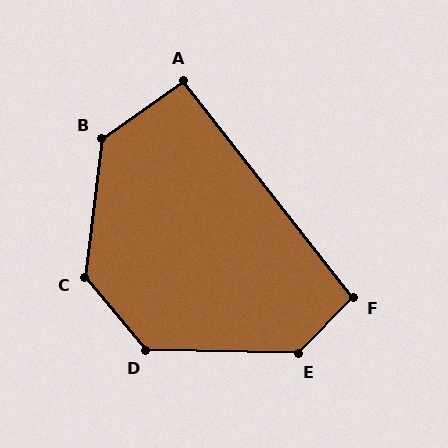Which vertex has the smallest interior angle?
A, at approximately 93 degrees.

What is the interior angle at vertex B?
Approximately 132 degrees (obtuse).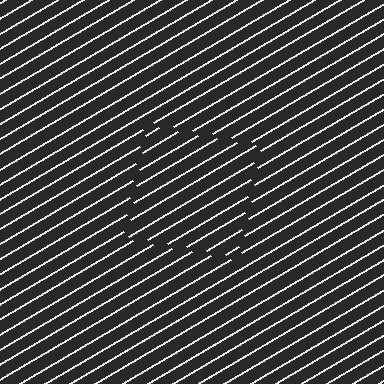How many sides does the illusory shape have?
4 sides — the line-ends trace a square.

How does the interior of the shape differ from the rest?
The interior of the shape contains the same grating, shifted by half a period — the contour is defined by the phase discontinuity where line-ends from the inner and outer gratings abut.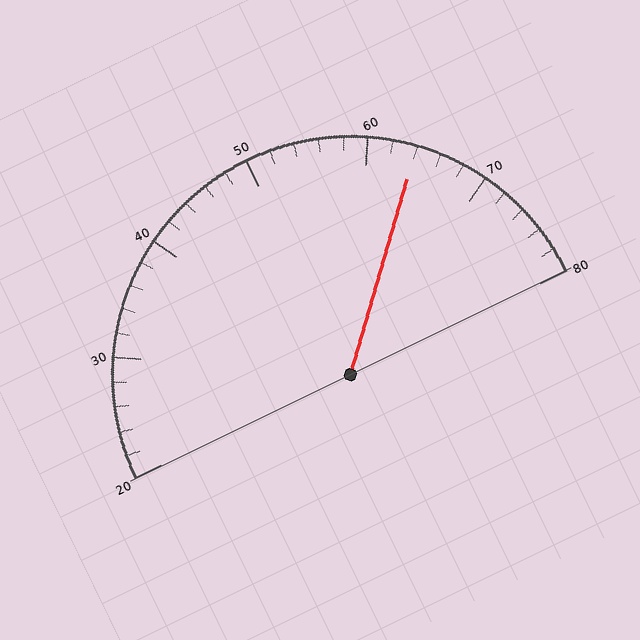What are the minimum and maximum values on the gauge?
The gauge ranges from 20 to 80.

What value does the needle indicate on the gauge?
The needle indicates approximately 64.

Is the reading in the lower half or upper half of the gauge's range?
The reading is in the upper half of the range (20 to 80).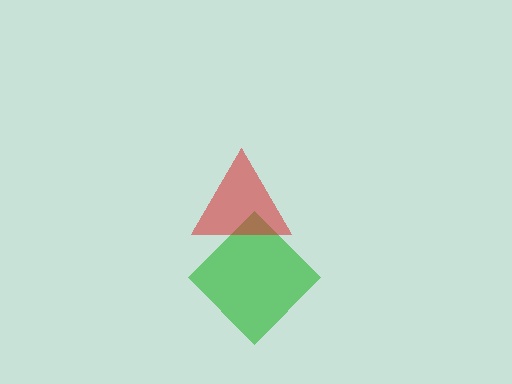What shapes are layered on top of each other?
The layered shapes are: a green diamond, a red triangle.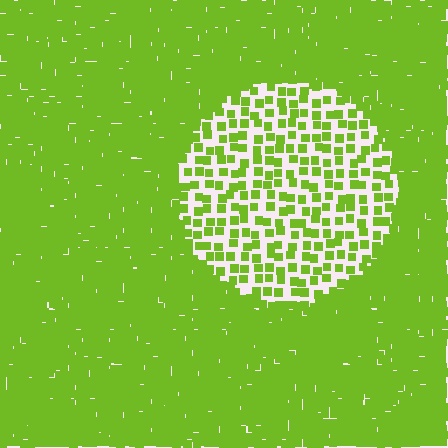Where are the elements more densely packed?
The elements are more densely packed outside the circle boundary.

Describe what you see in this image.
The image contains small lime elements arranged at two different densities. A circle-shaped region is visible where the elements are less densely packed than the surrounding area.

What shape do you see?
I see a circle.